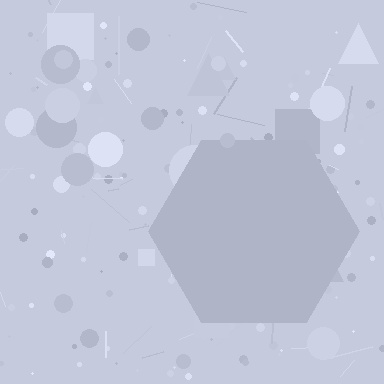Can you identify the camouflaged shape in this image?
The camouflaged shape is a hexagon.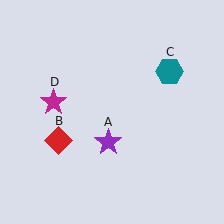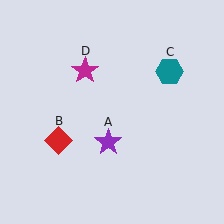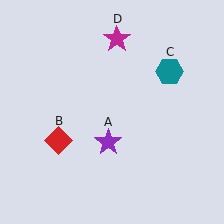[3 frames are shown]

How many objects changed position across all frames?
1 object changed position: magenta star (object D).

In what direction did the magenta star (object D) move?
The magenta star (object D) moved up and to the right.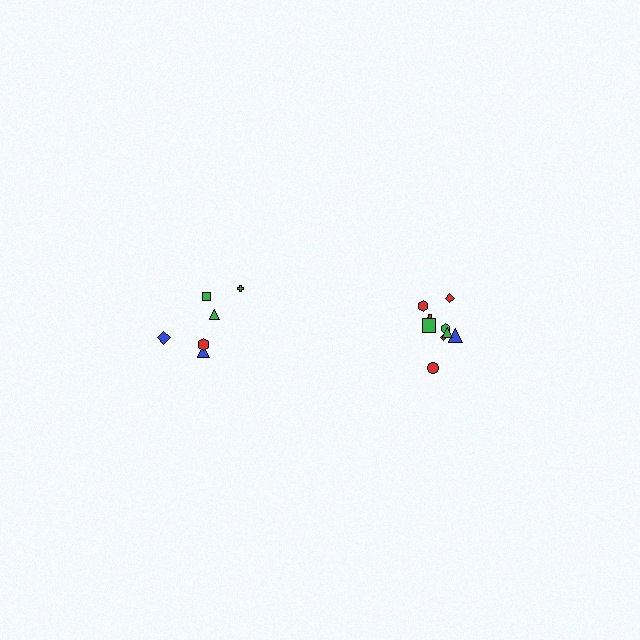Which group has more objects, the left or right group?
The right group.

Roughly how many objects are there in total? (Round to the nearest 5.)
Roughly 15 objects in total.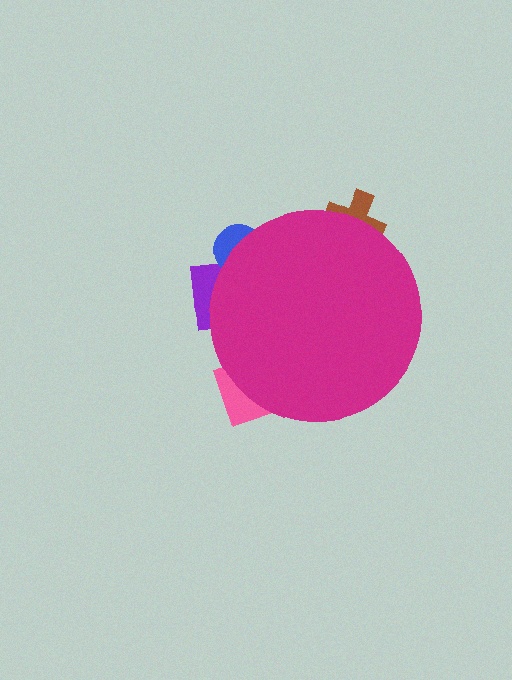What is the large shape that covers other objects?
A magenta circle.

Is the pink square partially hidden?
Yes, the pink square is partially hidden behind the magenta circle.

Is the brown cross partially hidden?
Yes, the brown cross is partially hidden behind the magenta circle.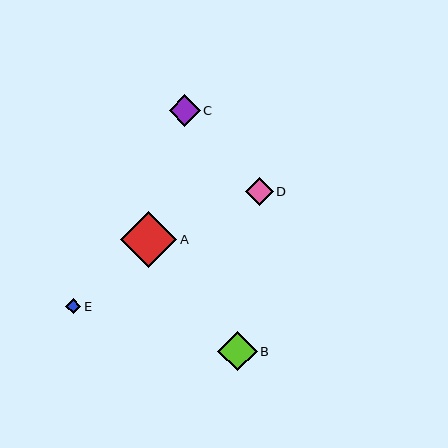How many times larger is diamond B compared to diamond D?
Diamond B is approximately 1.4 times the size of diamond D.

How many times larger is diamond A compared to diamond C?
Diamond A is approximately 1.8 times the size of diamond C.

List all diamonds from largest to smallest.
From largest to smallest: A, B, C, D, E.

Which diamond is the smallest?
Diamond E is the smallest with a size of approximately 15 pixels.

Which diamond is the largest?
Diamond A is the largest with a size of approximately 56 pixels.